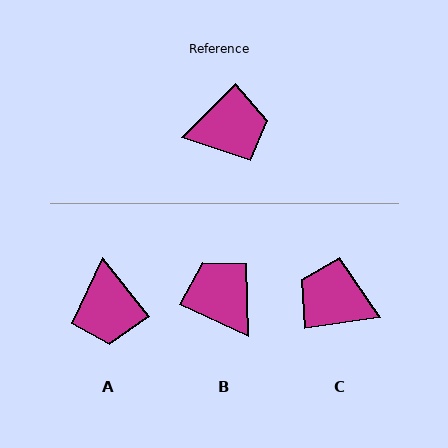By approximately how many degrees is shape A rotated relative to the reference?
Approximately 96 degrees clockwise.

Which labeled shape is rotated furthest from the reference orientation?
C, about 143 degrees away.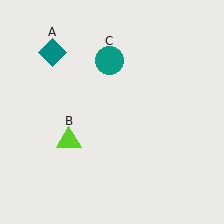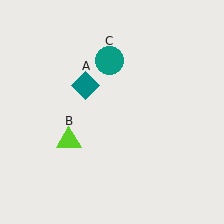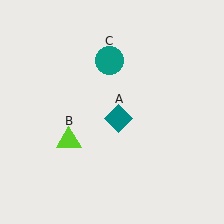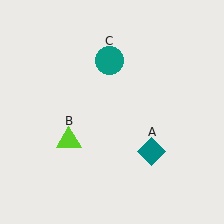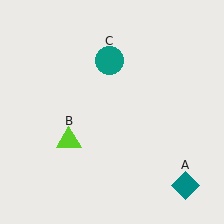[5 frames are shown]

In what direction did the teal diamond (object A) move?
The teal diamond (object A) moved down and to the right.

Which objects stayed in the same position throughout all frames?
Lime triangle (object B) and teal circle (object C) remained stationary.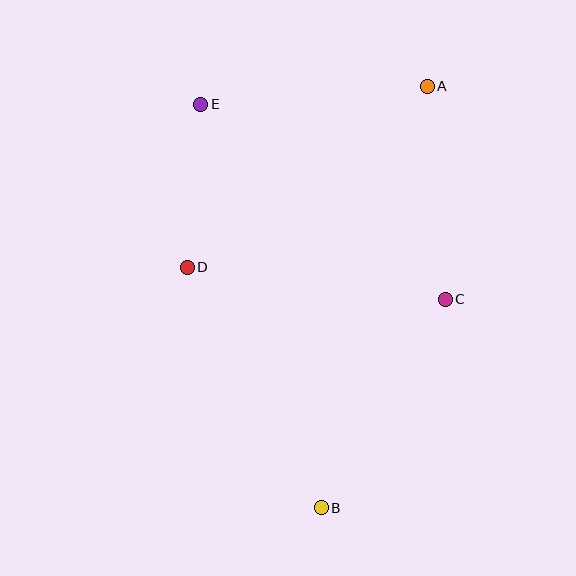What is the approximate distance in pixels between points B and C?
The distance between B and C is approximately 243 pixels.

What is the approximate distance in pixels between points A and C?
The distance between A and C is approximately 214 pixels.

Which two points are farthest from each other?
Points A and B are farthest from each other.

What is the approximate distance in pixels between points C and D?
The distance between C and D is approximately 260 pixels.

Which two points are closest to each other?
Points D and E are closest to each other.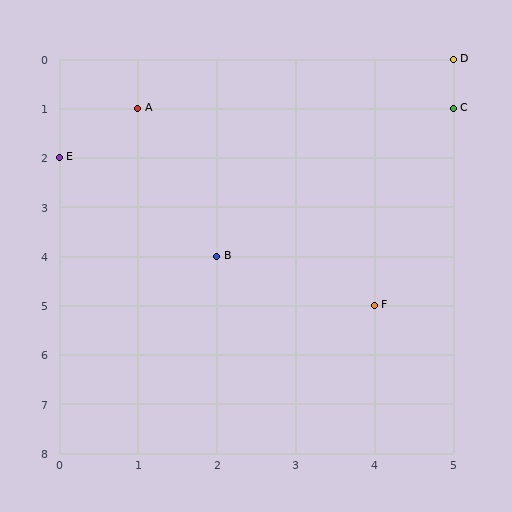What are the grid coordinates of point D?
Point D is at grid coordinates (5, 0).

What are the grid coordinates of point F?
Point F is at grid coordinates (4, 5).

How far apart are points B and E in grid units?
Points B and E are 2 columns and 2 rows apart (about 2.8 grid units diagonally).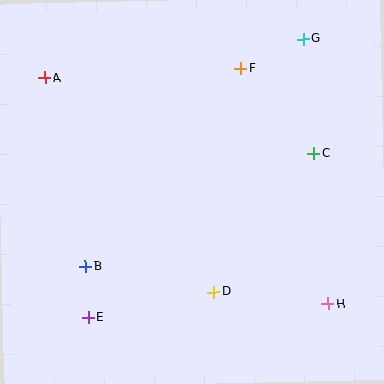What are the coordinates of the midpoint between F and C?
The midpoint between F and C is at (277, 111).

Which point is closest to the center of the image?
Point D at (214, 292) is closest to the center.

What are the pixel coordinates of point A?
Point A is at (45, 78).